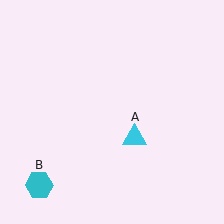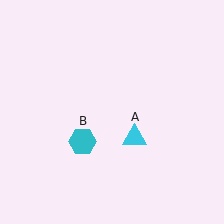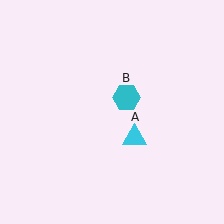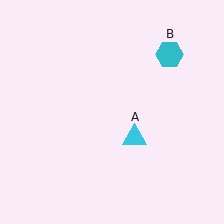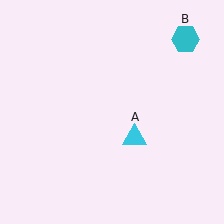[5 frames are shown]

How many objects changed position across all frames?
1 object changed position: cyan hexagon (object B).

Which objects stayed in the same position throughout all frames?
Cyan triangle (object A) remained stationary.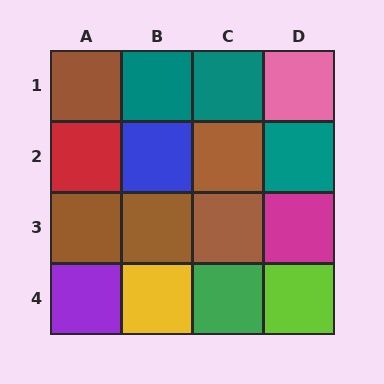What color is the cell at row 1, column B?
Teal.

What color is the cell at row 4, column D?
Lime.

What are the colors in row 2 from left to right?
Red, blue, brown, teal.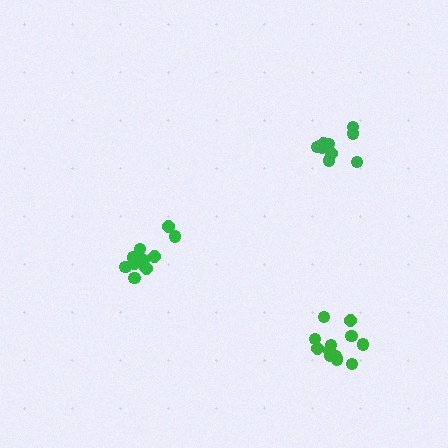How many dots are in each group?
Group 1: 11 dots, Group 2: 11 dots, Group 3: 13 dots (35 total).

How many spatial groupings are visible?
There are 3 spatial groupings.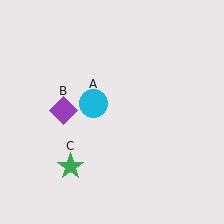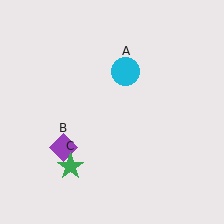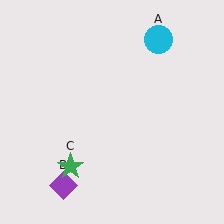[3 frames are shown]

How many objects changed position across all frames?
2 objects changed position: cyan circle (object A), purple diamond (object B).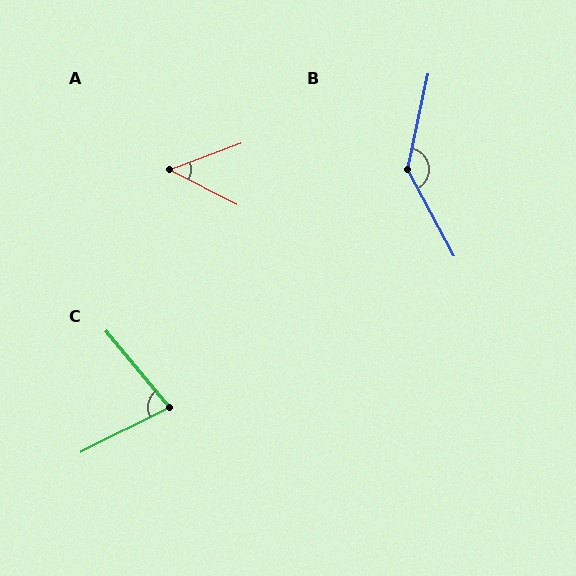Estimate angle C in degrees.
Approximately 77 degrees.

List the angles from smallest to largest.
A (48°), C (77°), B (140°).